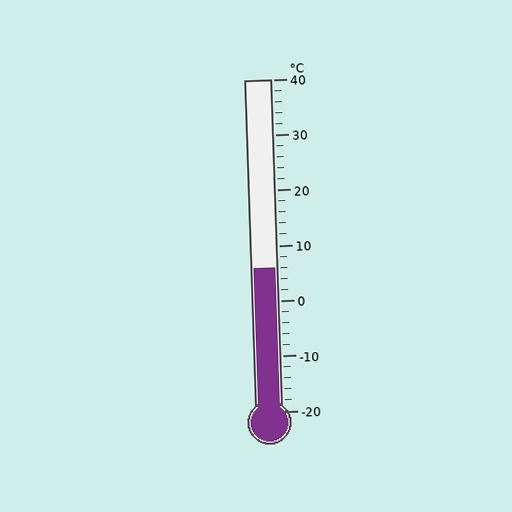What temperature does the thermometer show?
The thermometer shows approximately 6°C.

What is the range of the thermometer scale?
The thermometer scale ranges from -20°C to 40°C.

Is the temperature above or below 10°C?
The temperature is below 10°C.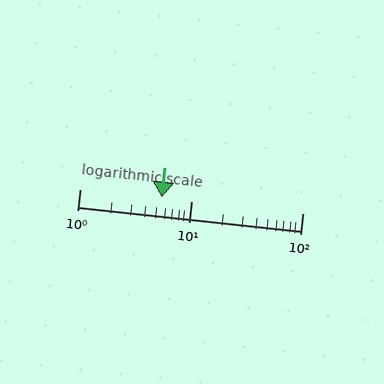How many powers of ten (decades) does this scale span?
The scale spans 2 decades, from 1 to 100.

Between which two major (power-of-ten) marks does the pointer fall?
The pointer is between 1 and 10.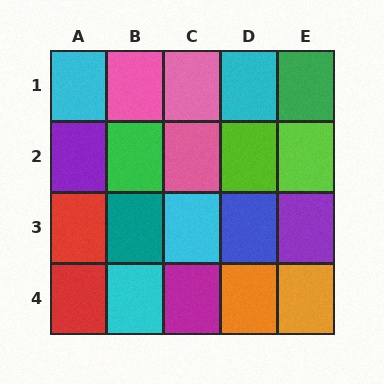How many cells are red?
2 cells are red.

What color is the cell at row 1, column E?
Green.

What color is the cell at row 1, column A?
Cyan.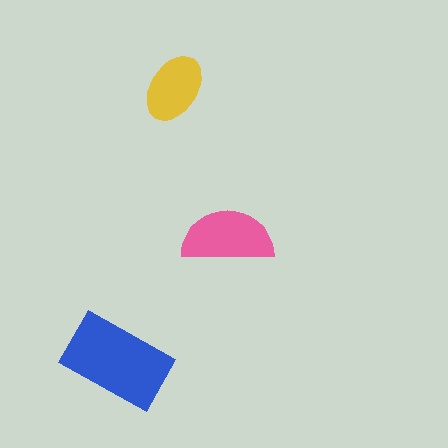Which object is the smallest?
The yellow ellipse.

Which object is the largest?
The blue rectangle.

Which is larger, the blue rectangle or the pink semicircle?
The blue rectangle.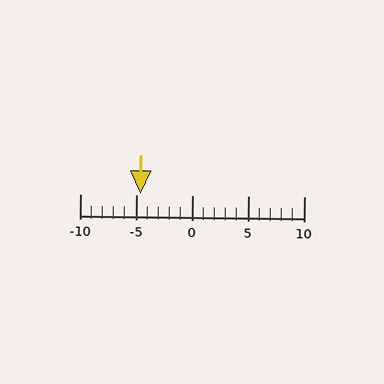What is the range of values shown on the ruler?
The ruler shows values from -10 to 10.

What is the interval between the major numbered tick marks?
The major tick marks are spaced 5 units apart.